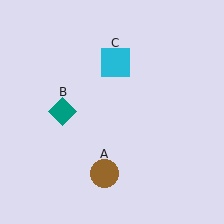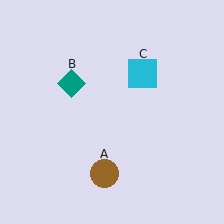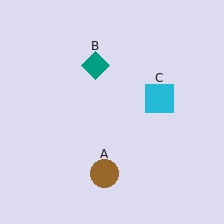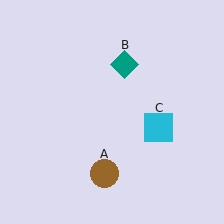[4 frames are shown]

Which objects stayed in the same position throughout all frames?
Brown circle (object A) remained stationary.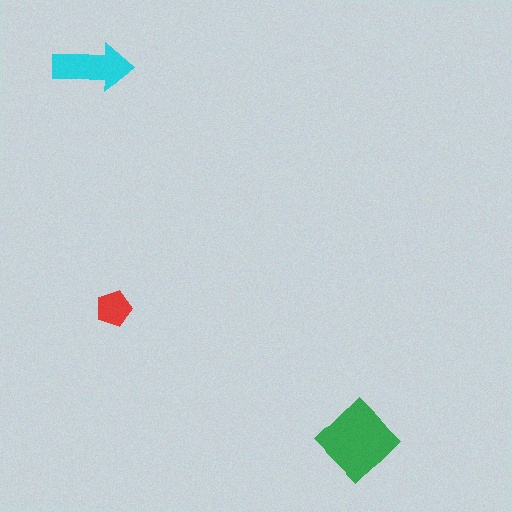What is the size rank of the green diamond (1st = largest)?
1st.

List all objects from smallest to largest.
The red pentagon, the cyan arrow, the green diamond.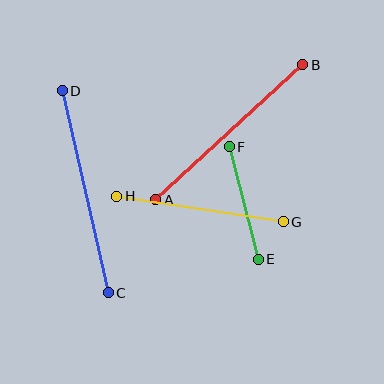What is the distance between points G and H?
The distance is approximately 169 pixels.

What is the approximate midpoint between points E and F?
The midpoint is at approximately (244, 203) pixels.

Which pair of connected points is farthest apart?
Points C and D are farthest apart.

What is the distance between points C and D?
The distance is approximately 207 pixels.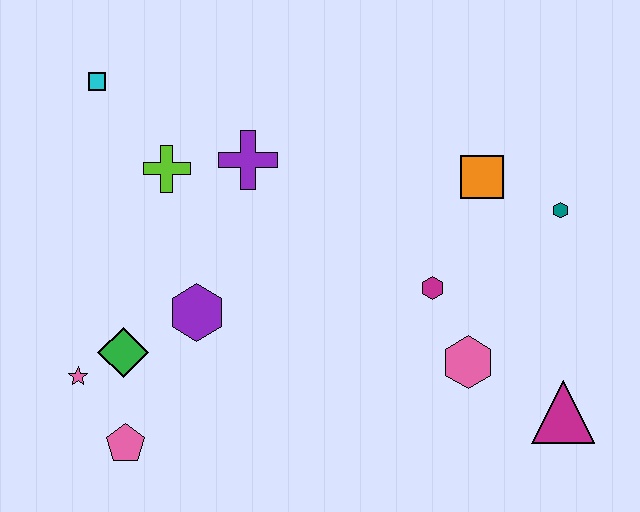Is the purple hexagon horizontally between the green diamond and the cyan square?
No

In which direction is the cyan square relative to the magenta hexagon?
The cyan square is to the left of the magenta hexagon.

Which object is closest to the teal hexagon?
The orange square is closest to the teal hexagon.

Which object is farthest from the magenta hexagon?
The cyan square is farthest from the magenta hexagon.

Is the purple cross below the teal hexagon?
No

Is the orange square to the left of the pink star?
No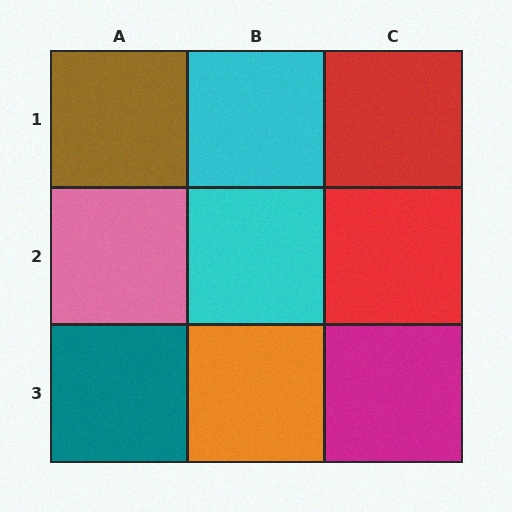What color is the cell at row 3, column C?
Magenta.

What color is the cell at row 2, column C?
Red.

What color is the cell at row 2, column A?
Pink.